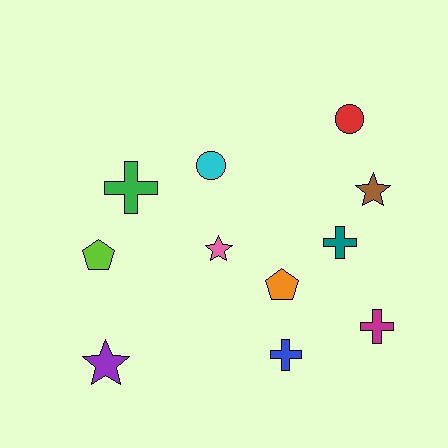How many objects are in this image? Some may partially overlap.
There are 11 objects.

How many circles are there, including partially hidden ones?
There are 2 circles.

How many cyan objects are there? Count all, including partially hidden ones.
There is 1 cyan object.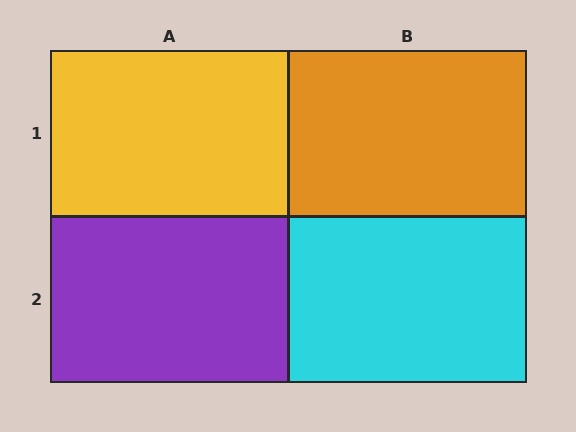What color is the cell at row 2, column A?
Purple.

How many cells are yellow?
1 cell is yellow.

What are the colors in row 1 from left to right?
Yellow, orange.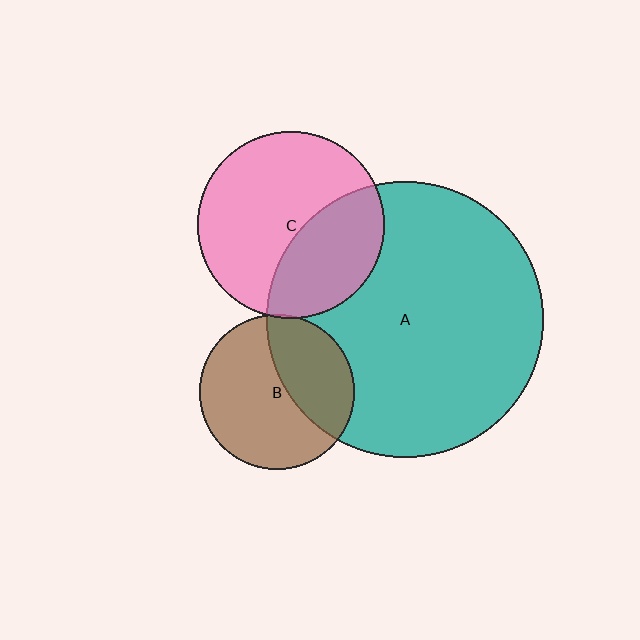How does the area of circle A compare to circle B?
Approximately 3.2 times.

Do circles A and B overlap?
Yes.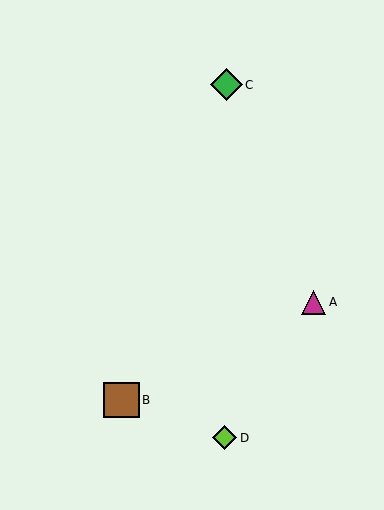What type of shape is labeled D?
Shape D is a lime diamond.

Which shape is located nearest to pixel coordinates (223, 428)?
The lime diamond (labeled D) at (225, 438) is nearest to that location.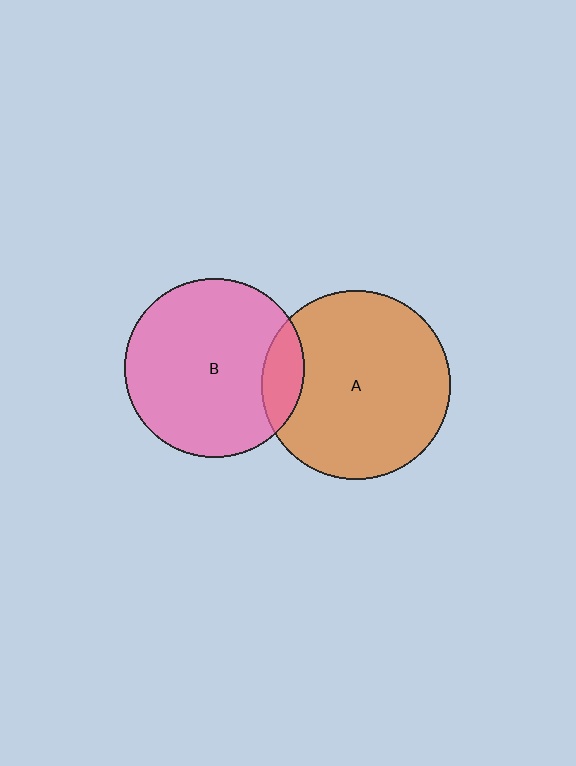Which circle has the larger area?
Circle A (orange).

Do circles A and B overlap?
Yes.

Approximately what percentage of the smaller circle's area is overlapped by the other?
Approximately 15%.